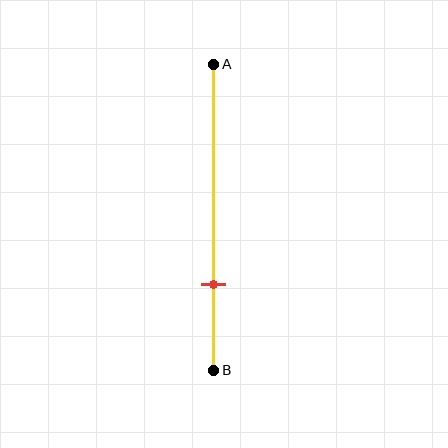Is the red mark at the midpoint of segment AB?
No, the mark is at about 70% from A, not at the 50% midpoint.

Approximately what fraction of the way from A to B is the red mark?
The red mark is approximately 70% of the way from A to B.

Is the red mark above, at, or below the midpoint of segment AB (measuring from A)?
The red mark is below the midpoint of segment AB.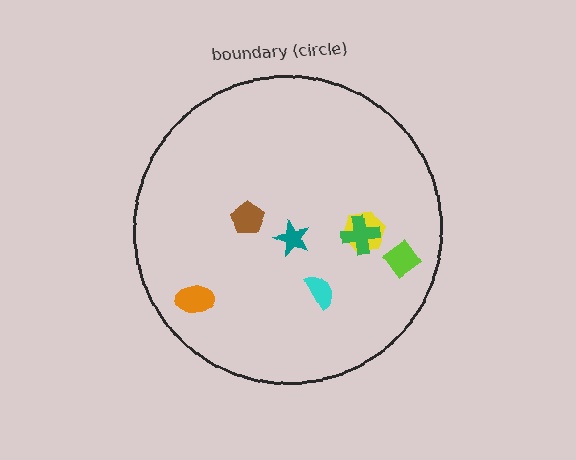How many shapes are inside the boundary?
7 inside, 0 outside.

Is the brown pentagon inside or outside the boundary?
Inside.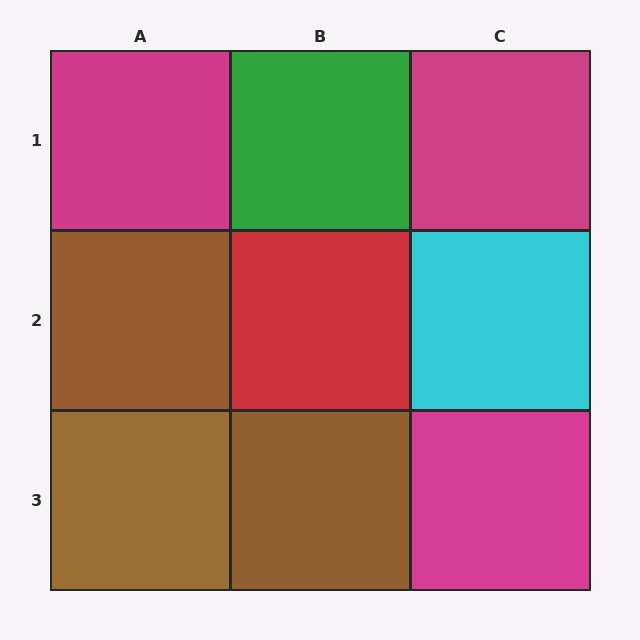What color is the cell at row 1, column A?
Magenta.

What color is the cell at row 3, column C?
Magenta.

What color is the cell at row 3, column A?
Brown.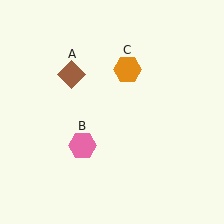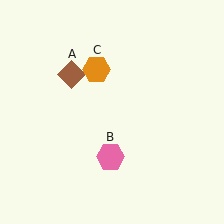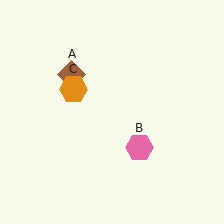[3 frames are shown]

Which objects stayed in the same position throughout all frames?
Brown diamond (object A) remained stationary.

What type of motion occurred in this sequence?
The pink hexagon (object B), orange hexagon (object C) rotated counterclockwise around the center of the scene.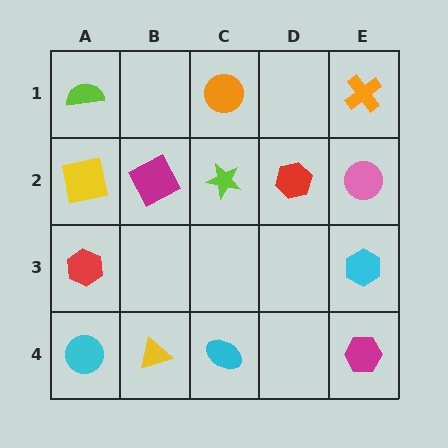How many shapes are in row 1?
3 shapes.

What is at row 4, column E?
A magenta hexagon.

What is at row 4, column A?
A cyan circle.